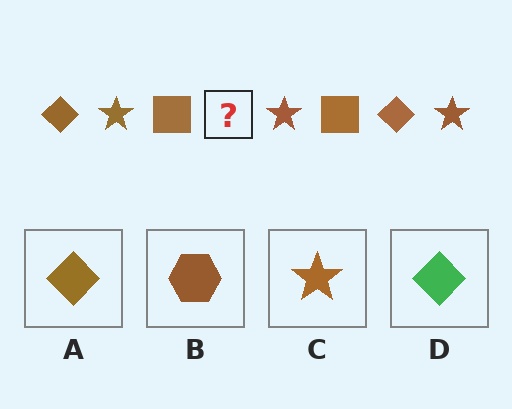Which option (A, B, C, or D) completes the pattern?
A.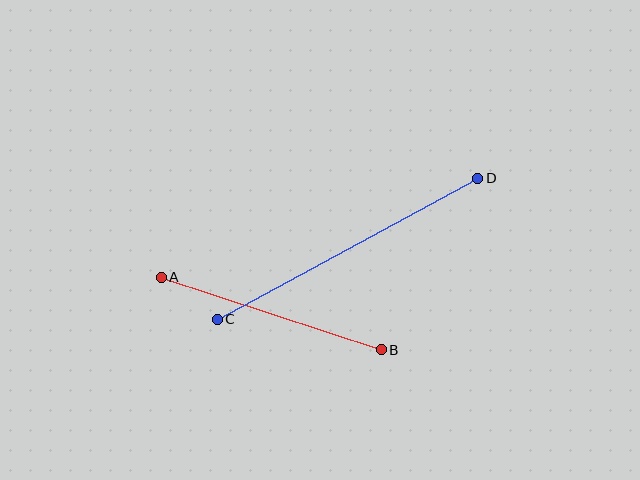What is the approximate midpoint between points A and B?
The midpoint is at approximately (271, 314) pixels.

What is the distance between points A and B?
The distance is approximately 232 pixels.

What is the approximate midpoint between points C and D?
The midpoint is at approximately (347, 249) pixels.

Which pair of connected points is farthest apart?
Points C and D are farthest apart.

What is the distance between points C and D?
The distance is approximately 296 pixels.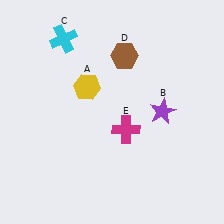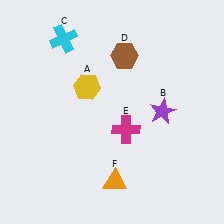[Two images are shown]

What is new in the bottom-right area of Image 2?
An orange triangle (F) was added in the bottom-right area of Image 2.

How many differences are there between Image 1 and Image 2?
There is 1 difference between the two images.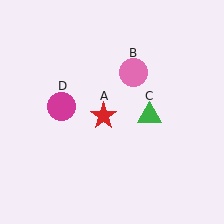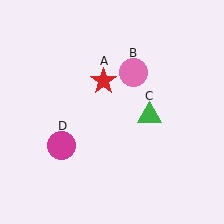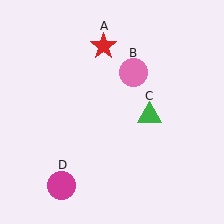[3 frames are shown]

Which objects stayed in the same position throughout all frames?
Pink circle (object B) and green triangle (object C) remained stationary.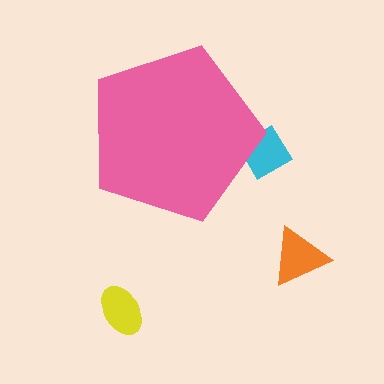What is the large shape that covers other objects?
A pink pentagon.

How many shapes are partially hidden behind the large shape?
1 shape is partially hidden.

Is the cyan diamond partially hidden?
Yes, the cyan diamond is partially hidden behind the pink pentagon.